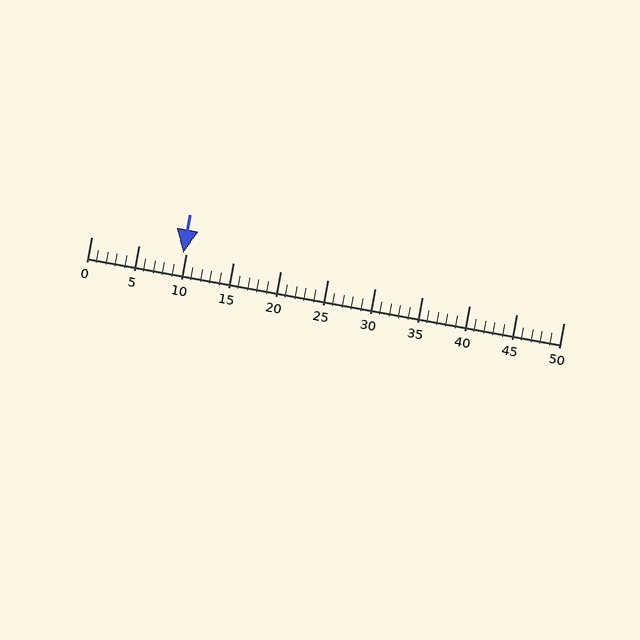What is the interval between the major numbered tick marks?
The major tick marks are spaced 5 units apart.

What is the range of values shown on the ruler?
The ruler shows values from 0 to 50.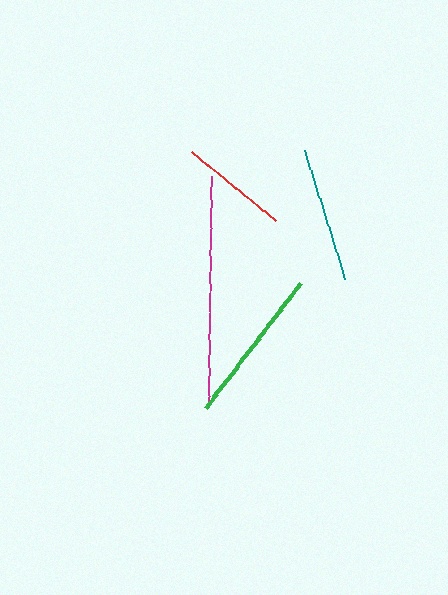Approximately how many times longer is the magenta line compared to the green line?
The magenta line is approximately 1.5 times the length of the green line.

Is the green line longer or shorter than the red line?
The green line is longer than the red line.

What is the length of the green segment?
The green segment is approximately 157 pixels long.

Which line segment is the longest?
The magenta line is the longest at approximately 230 pixels.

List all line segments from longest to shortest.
From longest to shortest: magenta, green, teal, red.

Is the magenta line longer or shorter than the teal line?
The magenta line is longer than the teal line.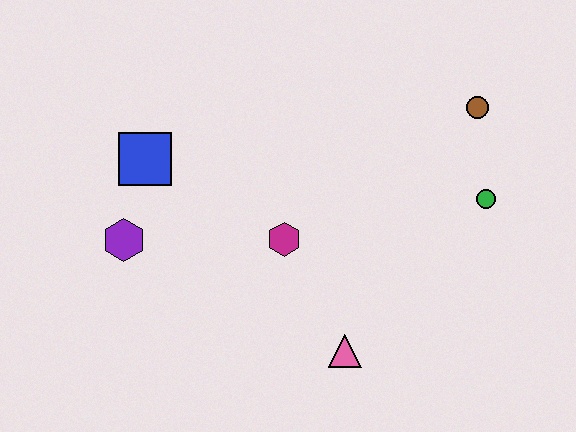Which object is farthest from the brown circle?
The purple hexagon is farthest from the brown circle.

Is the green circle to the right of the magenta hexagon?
Yes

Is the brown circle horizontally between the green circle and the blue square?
Yes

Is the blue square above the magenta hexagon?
Yes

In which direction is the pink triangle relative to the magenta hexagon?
The pink triangle is below the magenta hexagon.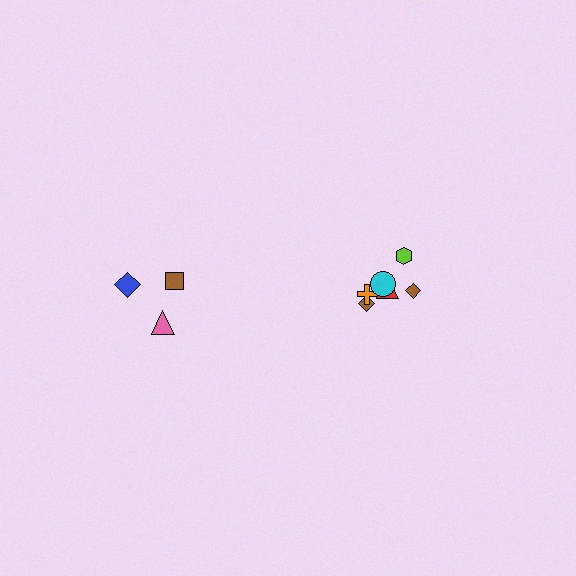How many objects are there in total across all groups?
There are 9 objects.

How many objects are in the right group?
There are 6 objects.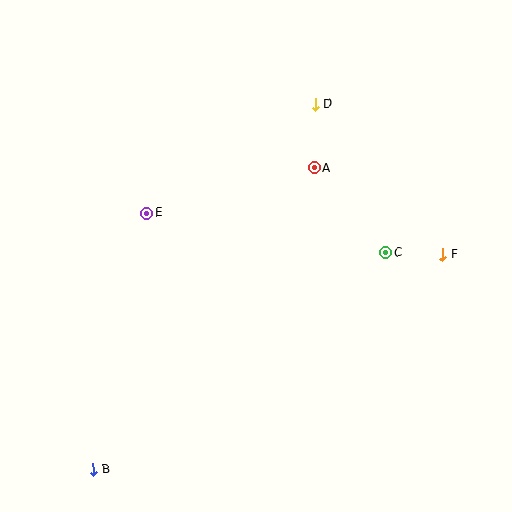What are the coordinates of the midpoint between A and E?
The midpoint between A and E is at (230, 191).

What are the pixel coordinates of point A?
Point A is at (314, 168).